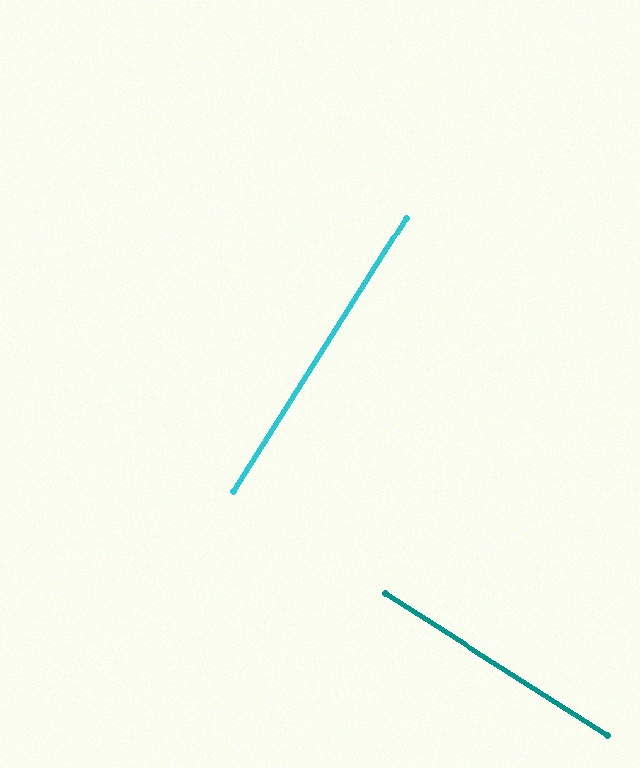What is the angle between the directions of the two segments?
Approximately 90 degrees.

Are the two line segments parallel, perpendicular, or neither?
Perpendicular — they meet at approximately 90°.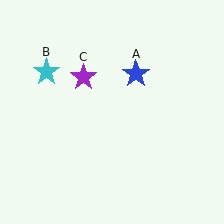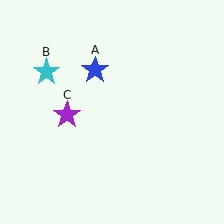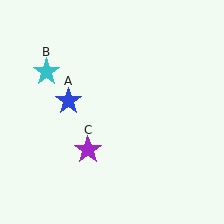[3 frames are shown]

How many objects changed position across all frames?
2 objects changed position: blue star (object A), purple star (object C).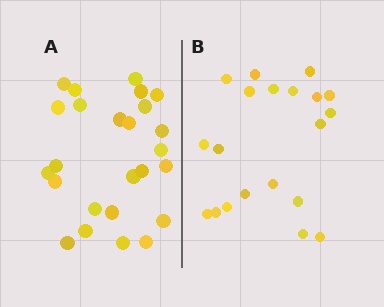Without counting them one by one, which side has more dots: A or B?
Region A (the left region) has more dots.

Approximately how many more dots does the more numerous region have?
Region A has about 5 more dots than region B.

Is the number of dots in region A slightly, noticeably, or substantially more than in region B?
Region A has noticeably more, but not dramatically so. The ratio is roughly 1.2 to 1.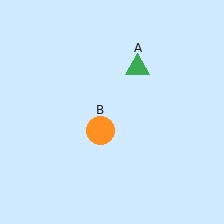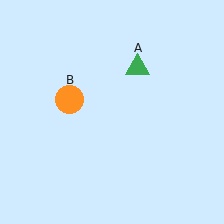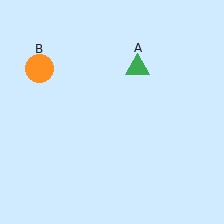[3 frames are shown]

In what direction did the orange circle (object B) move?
The orange circle (object B) moved up and to the left.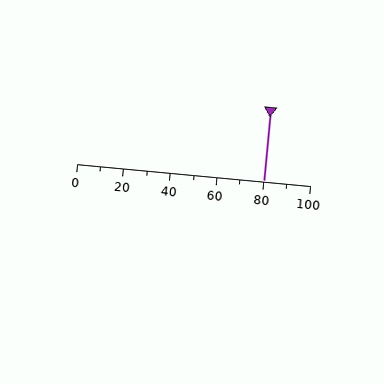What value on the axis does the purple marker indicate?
The marker indicates approximately 80.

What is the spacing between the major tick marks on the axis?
The major ticks are spaced 20 apart.